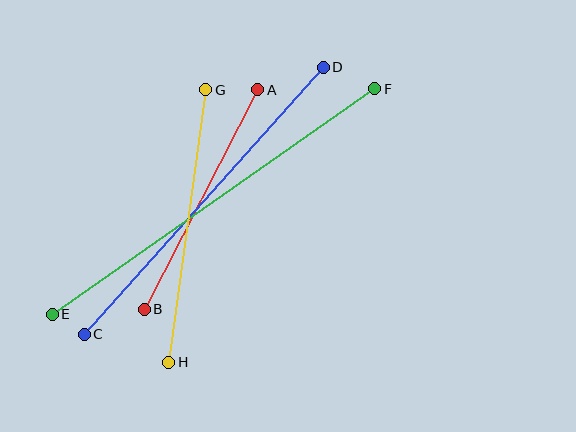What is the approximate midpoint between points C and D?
The midpoint is at approximately (204, 201) pixels.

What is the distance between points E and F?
The distance is approximately 393 pixels.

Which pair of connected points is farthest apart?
Points E and F are farthest apart.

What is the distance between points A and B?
The distance is approximately 247 pixels.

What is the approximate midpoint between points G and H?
The midpoint is at approximately (187, 226) pixels.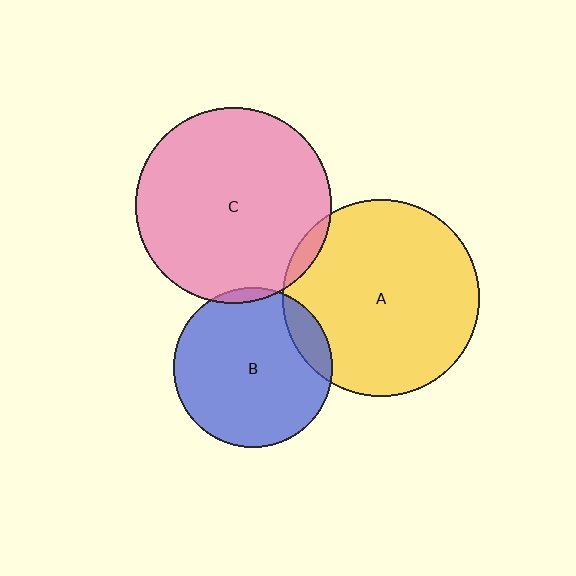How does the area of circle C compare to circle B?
Approximately 1.5 times.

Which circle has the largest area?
Circle C (pink).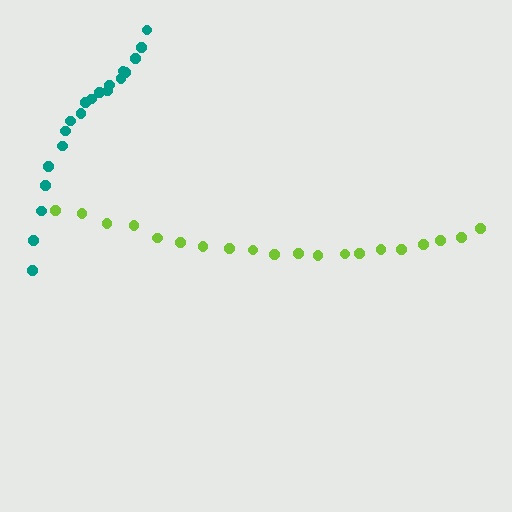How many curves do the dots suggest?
There are 2 distinct paths.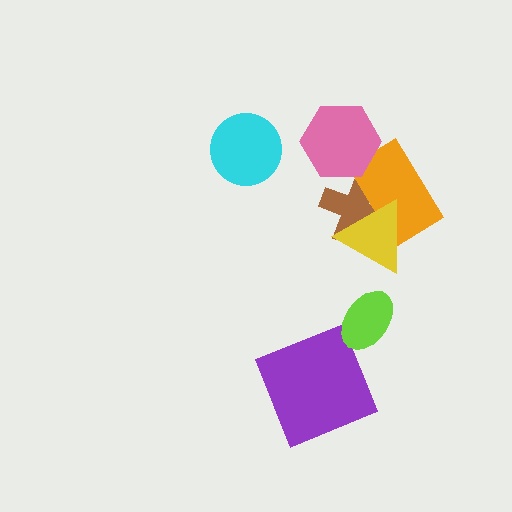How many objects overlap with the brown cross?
2 objects overlap with the brown cross.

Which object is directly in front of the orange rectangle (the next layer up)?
The yellow triangle is directly in front of the orange rectangle.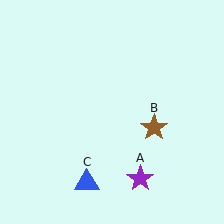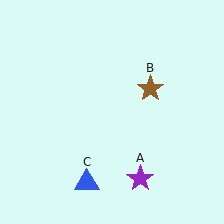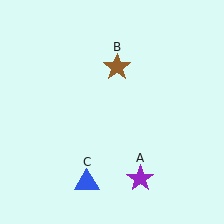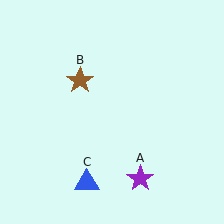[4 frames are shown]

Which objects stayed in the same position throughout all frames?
Purple star (object A) and blue triangle (object C) remained stationary.